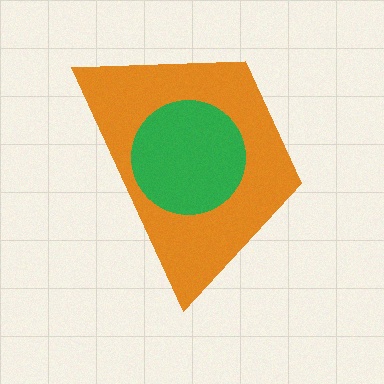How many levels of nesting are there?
2.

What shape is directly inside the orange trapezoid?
The green circle.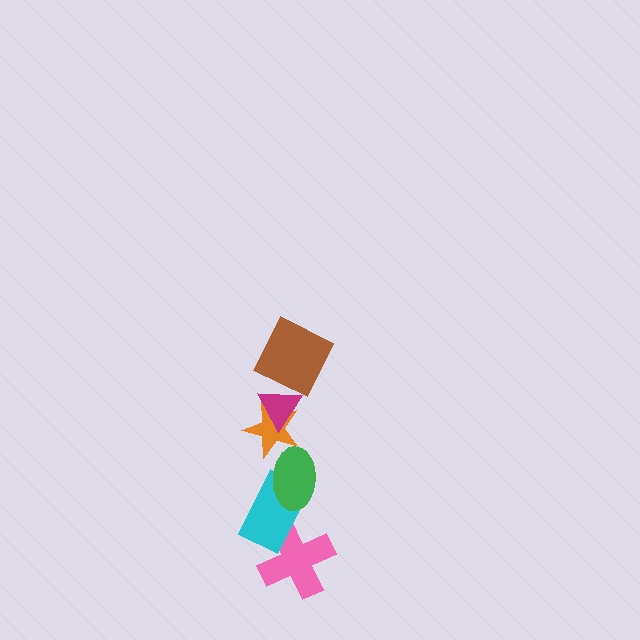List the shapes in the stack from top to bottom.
From top to bottom: the brown square, the magenta triangle, the orange star, the green ellipse, the cyan rectangle, the pink cross.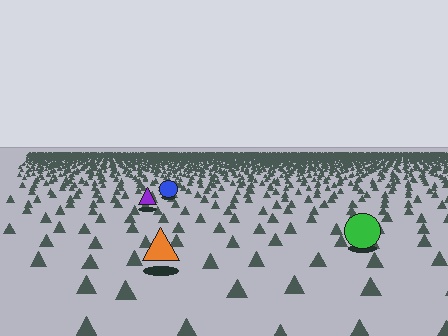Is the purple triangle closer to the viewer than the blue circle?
Yes. The purple triangle is closer — you can tell from the texture gradient: the ground texture is coarser near it.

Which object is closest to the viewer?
The orange triangle is closest. The texture marks near it are larger and more spread out.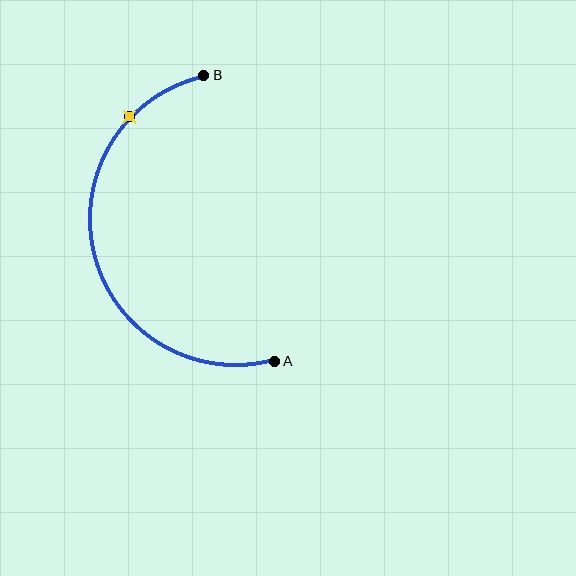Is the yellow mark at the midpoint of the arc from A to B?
No. The yellow mark lies on the arc but is closer to endpoint B. The arc midpoint would be at the point on the curve equidistant along the arc from both A and B.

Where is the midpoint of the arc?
The arc midpoint is the point on the curve farthest from the straight line joining A and B. It sits to the left of that line.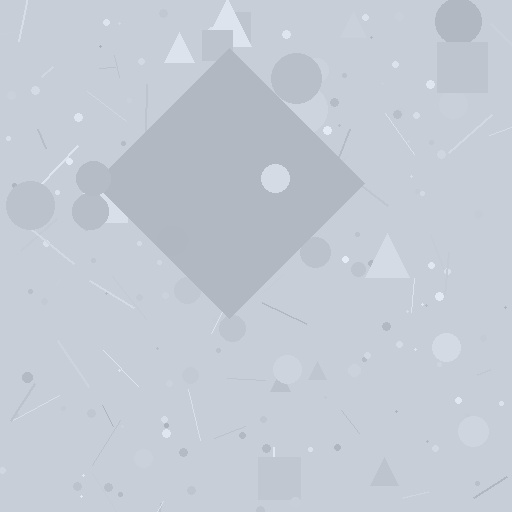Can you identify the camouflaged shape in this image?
The camouflaged shape is a diamond.